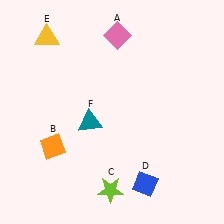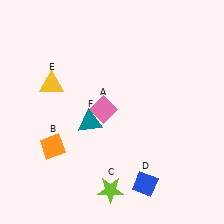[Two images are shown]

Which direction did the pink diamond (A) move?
The pink diamond (A) moved down.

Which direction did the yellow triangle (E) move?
The yellow triangle (E) moved down.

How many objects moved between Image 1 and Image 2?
2 objects moved between the two images.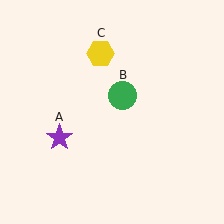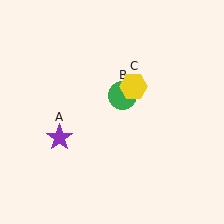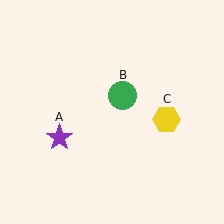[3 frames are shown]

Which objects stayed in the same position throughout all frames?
Purple star (object A) and green circle (object B) remained stationary.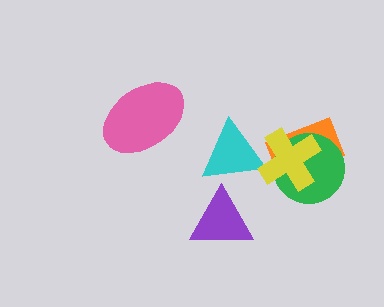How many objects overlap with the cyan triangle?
1 object overlaps with the cyan triangle.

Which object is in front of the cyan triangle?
The yellow cross is in front of the cyan triangle.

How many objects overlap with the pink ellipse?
0 objects overlap with the pink ellipse.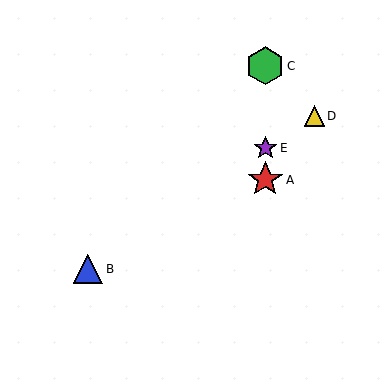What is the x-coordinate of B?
Object B is at x≈88.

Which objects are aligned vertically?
Objects A, C, E are aligned vertically.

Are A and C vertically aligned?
Yes, both are at x≈265.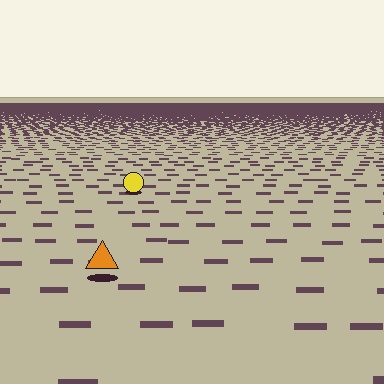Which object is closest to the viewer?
The orange triangle is closest. The texture marks near it are larger and more spread out.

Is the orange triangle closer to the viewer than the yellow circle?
Yes. The orange triangle is closer — you can tell from the texture gradient: the ground texture is coarser near it.